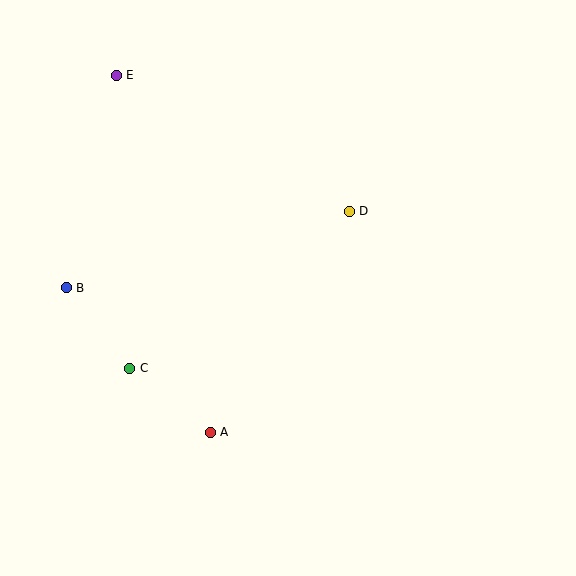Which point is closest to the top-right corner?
Point D is closest to the top-right corner.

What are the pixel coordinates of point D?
Point D is at (349, 211).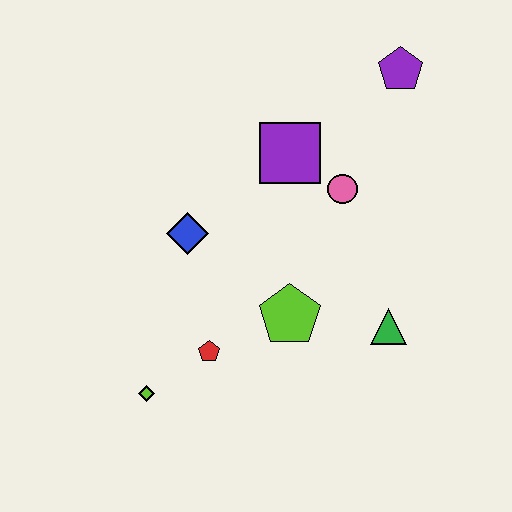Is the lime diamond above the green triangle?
No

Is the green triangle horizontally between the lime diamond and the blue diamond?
No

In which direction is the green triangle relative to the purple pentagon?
The green triangle is below the purple pentagon.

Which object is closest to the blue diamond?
The red pentagon is closest to the blue diamond.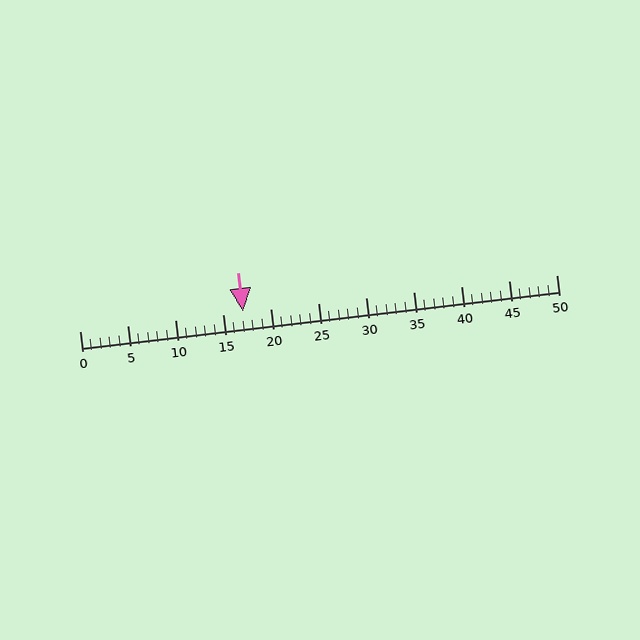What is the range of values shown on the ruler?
The ruler shows values from 0 to 50.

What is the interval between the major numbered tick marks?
The major tick marks are spaced 5 units apart.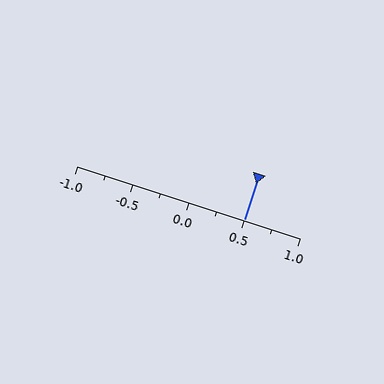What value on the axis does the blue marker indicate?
The marker indicates approximately 0.5.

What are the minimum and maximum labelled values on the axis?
The axis runs from -1.0 to 1.0.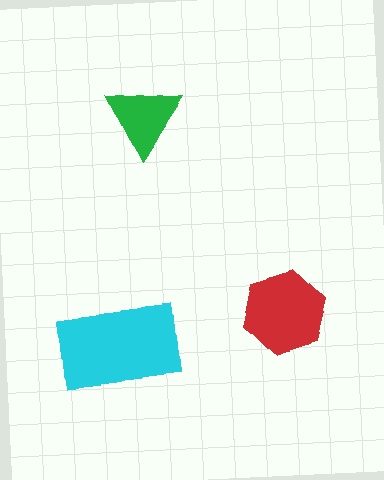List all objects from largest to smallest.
The cyan rectangle, the red hexagon, the green triangle.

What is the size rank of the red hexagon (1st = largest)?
2nd.